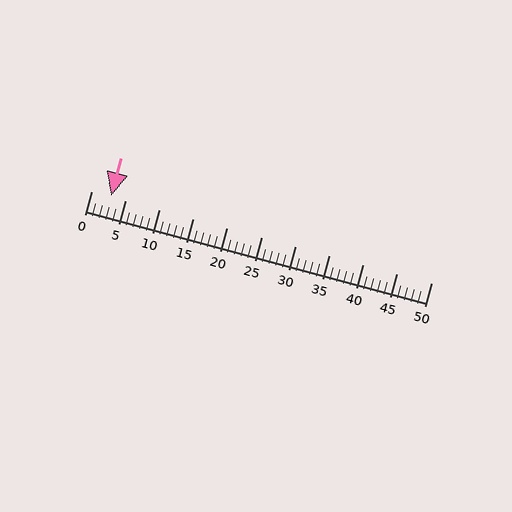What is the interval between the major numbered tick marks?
The major tick marks are spaced 5 units apart.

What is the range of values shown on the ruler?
The ruler shows values from 0 to 50.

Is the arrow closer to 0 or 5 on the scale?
The arrow is closer to 5.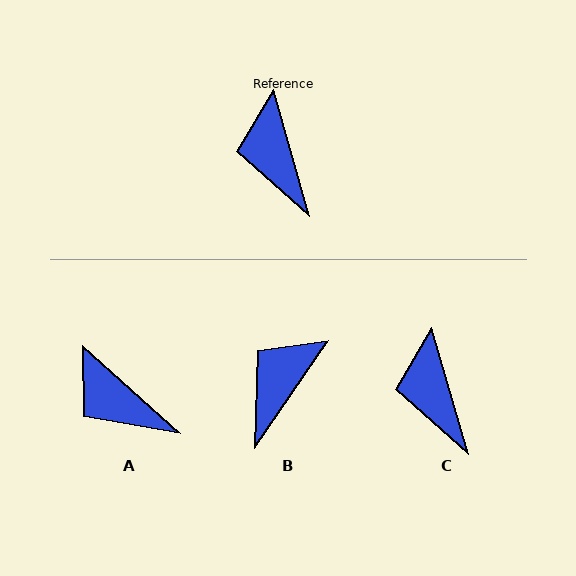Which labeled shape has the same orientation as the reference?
C.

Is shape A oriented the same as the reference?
No, it is off by about 32 degrees.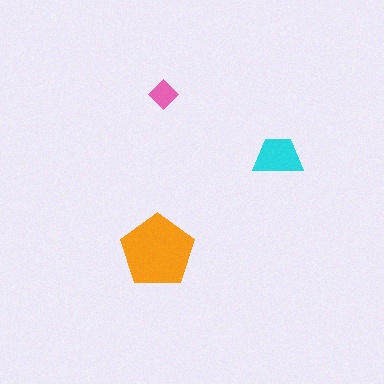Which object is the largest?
The orange pentagon.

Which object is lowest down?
The orange pentagon is bottommost.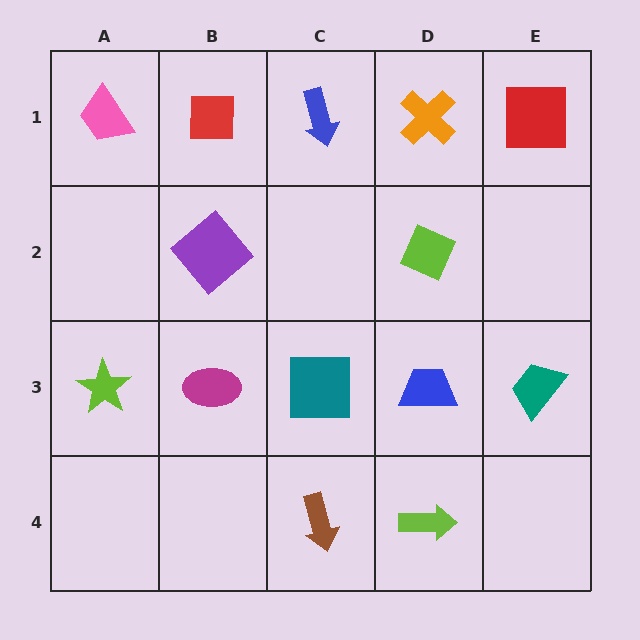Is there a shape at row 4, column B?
No, that cell is empty.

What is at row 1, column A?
A pink trapezoid.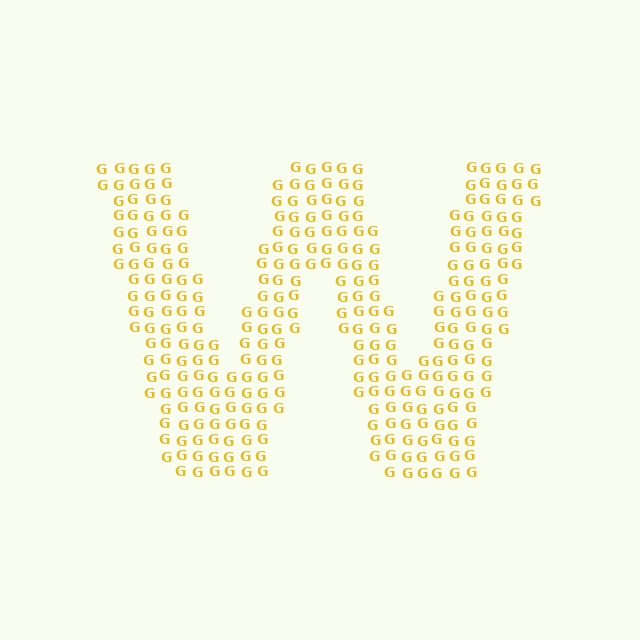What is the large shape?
The large shape is the letter W.